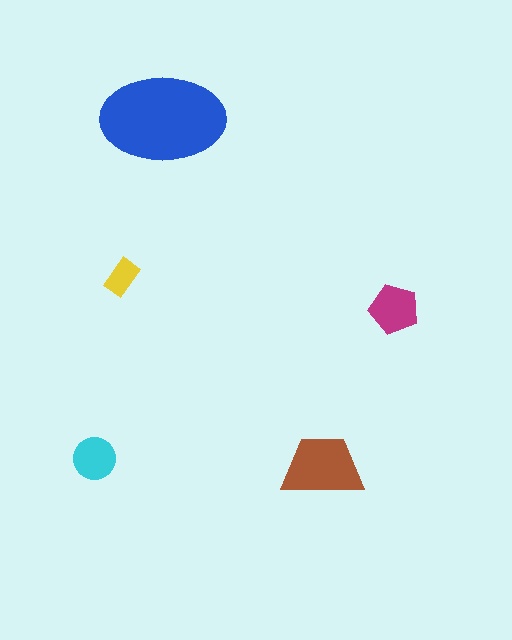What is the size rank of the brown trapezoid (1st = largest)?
2nd.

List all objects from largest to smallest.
The blue ellipse, the brown trapezoid, the magenta pentagon, the cyan circle, the yellow rectangle.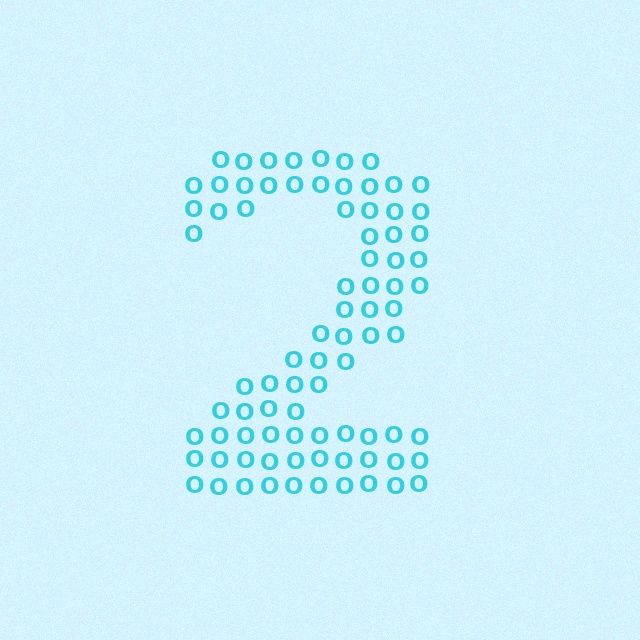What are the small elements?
The small elements are letter O's.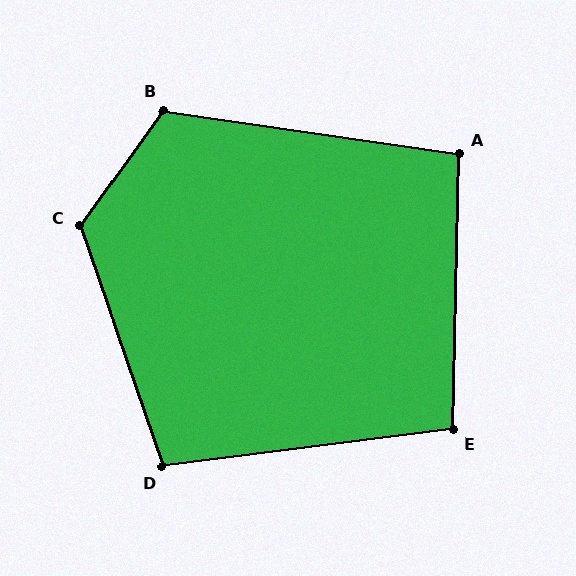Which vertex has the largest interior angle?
C, at approximately 125 degrees.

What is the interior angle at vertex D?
Approximately 102 degrees (obtuse).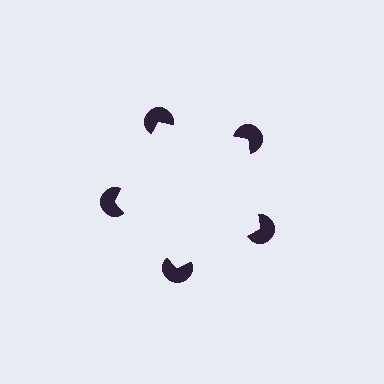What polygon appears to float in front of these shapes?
An illusory pentagon — its edges are inferred from the aligned wedge cuts in the pac-man discs, not physically drawn.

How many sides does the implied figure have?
5 sides.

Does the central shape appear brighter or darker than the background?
It typically appears slightly brighter than the background, even though no actual brightness change is drawn.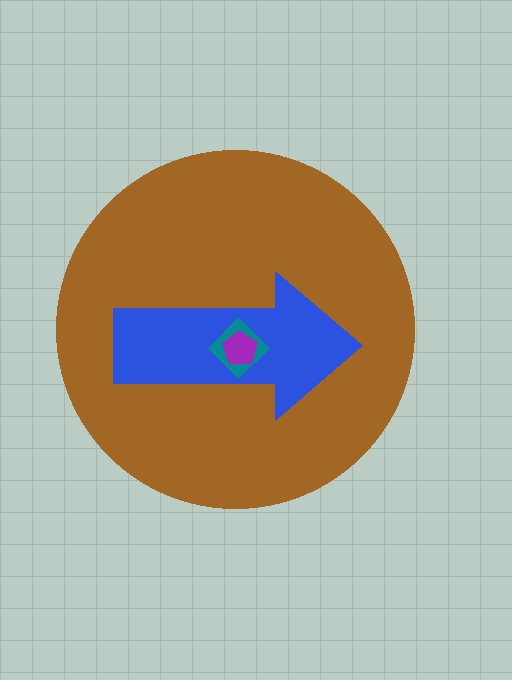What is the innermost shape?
The purple pentagon.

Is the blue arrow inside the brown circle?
Yes.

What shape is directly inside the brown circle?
The blue arrow.